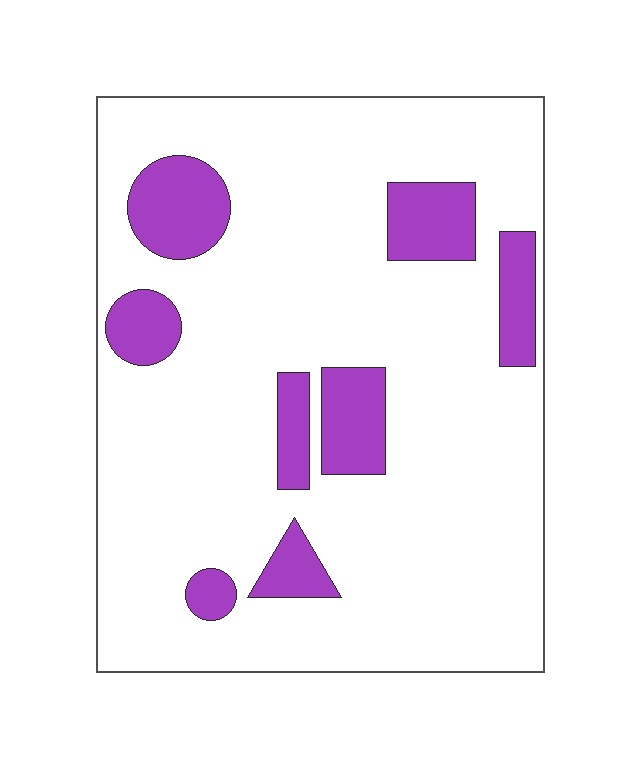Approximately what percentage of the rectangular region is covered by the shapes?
Approximately 15%.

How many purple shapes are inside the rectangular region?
8.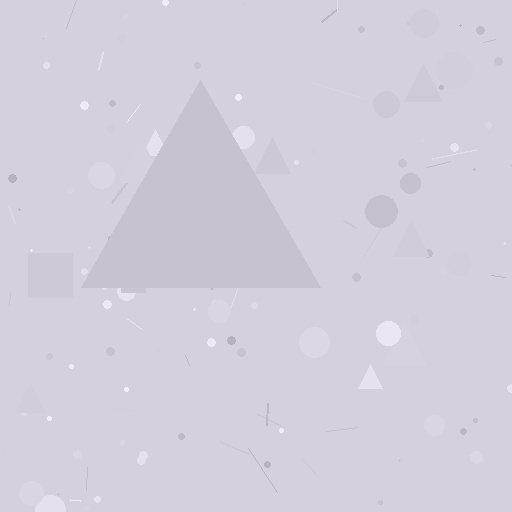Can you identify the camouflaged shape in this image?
The camouflaged shape is a triangle.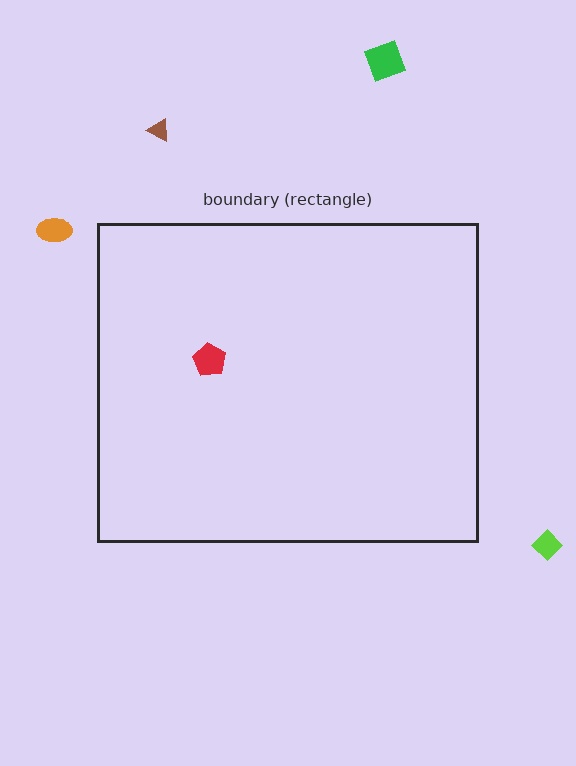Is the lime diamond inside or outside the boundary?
Outside.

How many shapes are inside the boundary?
1 inside, 4 outside.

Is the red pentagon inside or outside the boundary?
Inside.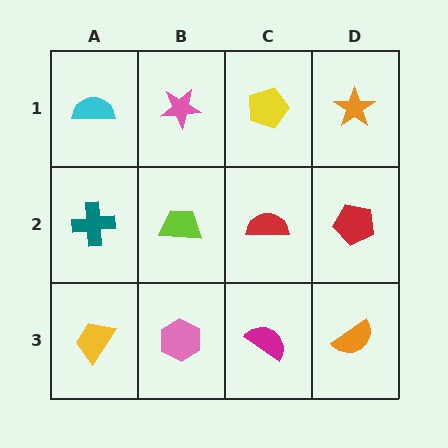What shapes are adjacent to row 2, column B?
A pink star (row 1, column B), a pink hexagon (row 3, column B), a teal cross (row 2, column A), a red semicircle (row 2, column C).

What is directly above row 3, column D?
A red pentagon.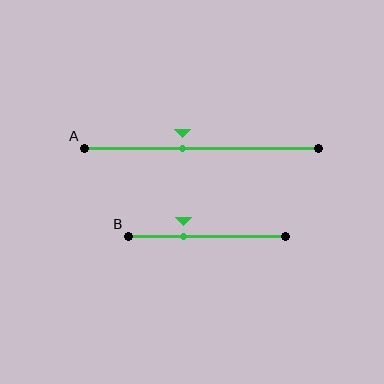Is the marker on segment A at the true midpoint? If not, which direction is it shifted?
No, the marker on segment A is shifted to the left by about 8% of the segment length.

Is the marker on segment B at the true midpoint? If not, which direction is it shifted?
No, the marker on segment B is shifted to the left by about 15% of the segment length.